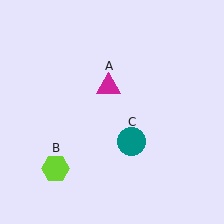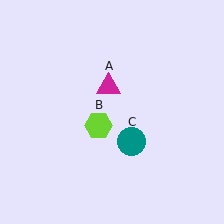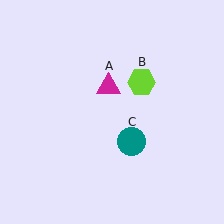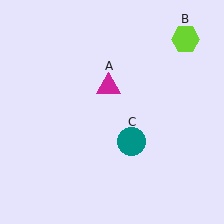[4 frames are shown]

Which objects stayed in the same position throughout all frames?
Magenta triangle (object A) and teal circle (object C) remained stationary.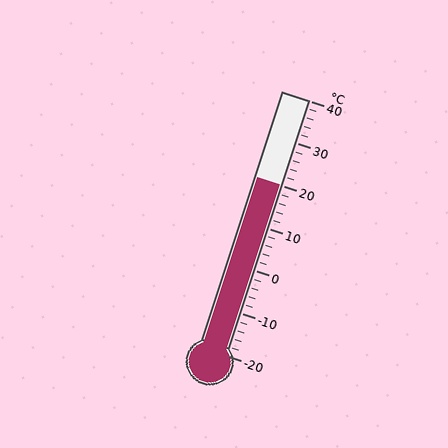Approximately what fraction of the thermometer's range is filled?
The thermometer is filled to approximately 65% of its range.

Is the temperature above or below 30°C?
The temperature is below 30°C.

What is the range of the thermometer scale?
The thermometer scale ranges from -20°C to 40°C.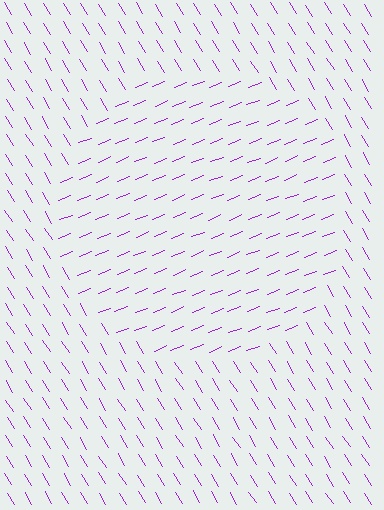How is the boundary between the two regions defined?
The boundary is defined purely by a change in line orientation (approximately 80 degrees difference). All lines are the same color and thickness.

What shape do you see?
I see a circle.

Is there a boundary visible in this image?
Yes, there is a texture boundary formed by a change in line orientation.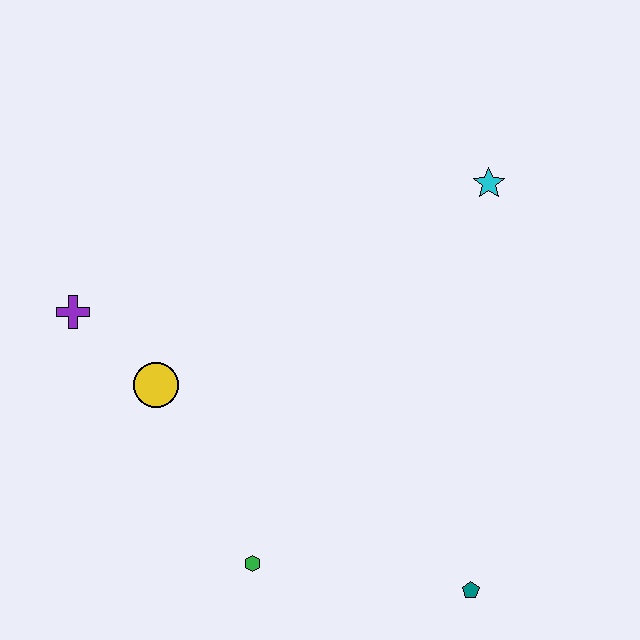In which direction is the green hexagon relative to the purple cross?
The green hexagon is below the purple cross.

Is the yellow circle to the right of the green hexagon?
No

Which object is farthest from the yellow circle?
The cyan star is farthest from the yellow circle.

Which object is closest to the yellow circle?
The purple cross is closest to the yellow circle.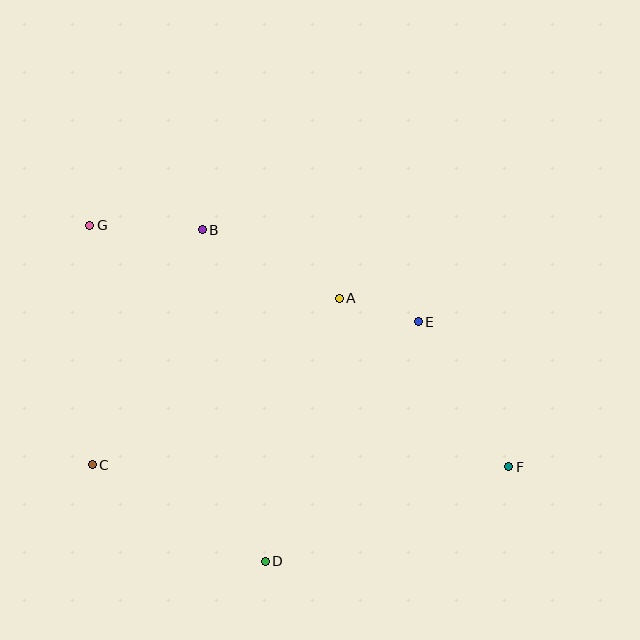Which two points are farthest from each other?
Points F and G are farthest from each other.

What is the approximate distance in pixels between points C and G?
The distance between C and G is approximately 240 pixels.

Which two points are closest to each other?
Points A and E are closest to each other.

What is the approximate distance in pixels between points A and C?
The distance between A and C is approximately 298 pixels.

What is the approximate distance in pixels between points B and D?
The distance between B and D is approximately 338 pixels.